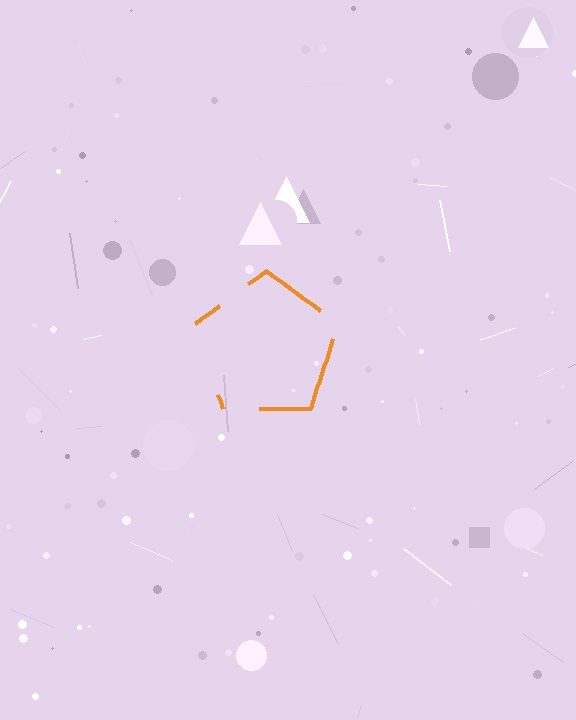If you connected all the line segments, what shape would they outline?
They would outline a pentagon.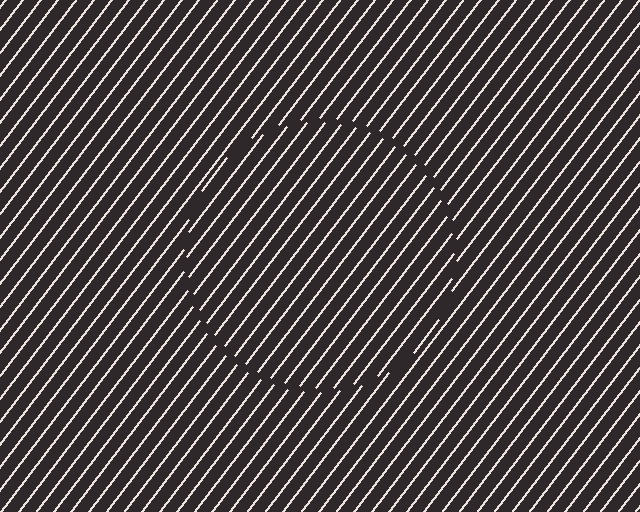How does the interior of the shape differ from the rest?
The interior of the shape contains the same grating, shifted by half a period — the contour is defined by the phase discontinuity where line-ends from the inner and outer gratings abut.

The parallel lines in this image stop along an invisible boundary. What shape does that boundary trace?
An illusory circle. The interior of the shape contains the same grating, shifted by half a period — the contour is defined by the phase discontinuity where line-ends from the inner and outer gratings abut.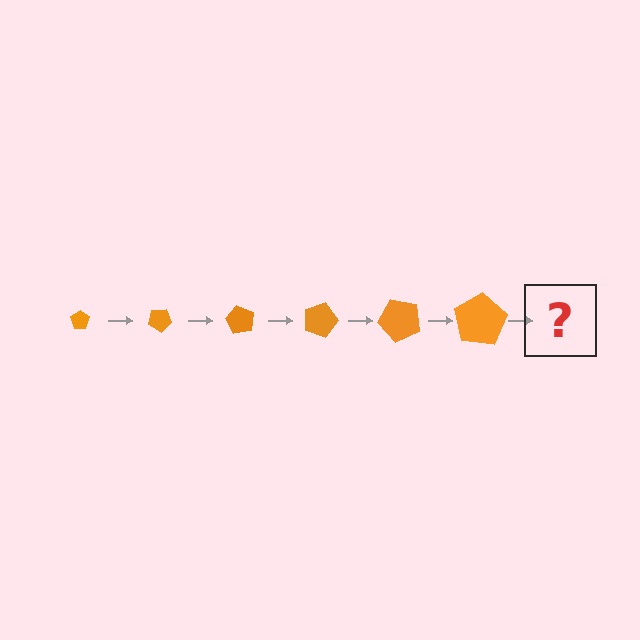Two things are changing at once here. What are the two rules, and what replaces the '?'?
The two rules are that the pentagon grows larger each step and it rotates 30 degrees each step. The '?' should be a pentagon, larger than the previous one and rotated 180 degrees from the start.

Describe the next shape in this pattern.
It should be a pentagon, larger than the previous one and rotated 180 degrees from the start.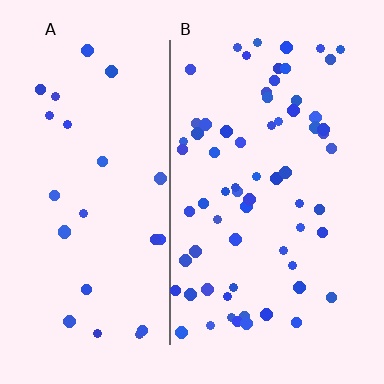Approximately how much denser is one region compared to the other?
Approximately 2.5× — region B over region A.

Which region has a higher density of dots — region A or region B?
B (the right).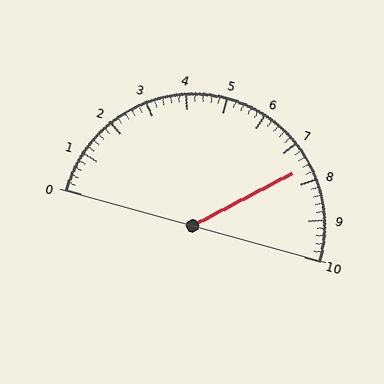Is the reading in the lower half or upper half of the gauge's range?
The reading is in the upper half of the range (0 to 10).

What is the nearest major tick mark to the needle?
The nearest major tick mark is 8.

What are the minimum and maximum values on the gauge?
The gauge ranges from 0 to 10.